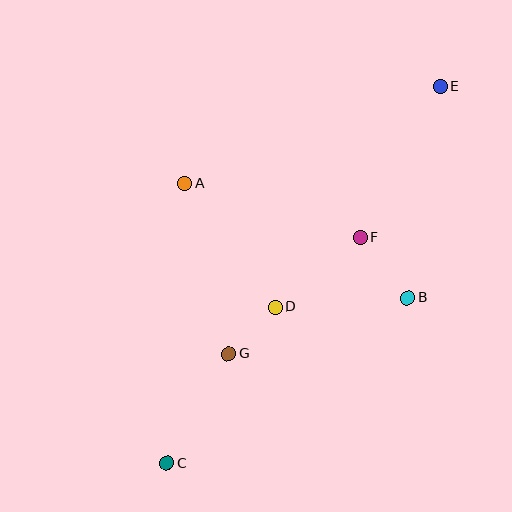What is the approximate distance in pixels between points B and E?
The distance between B and E is approximately 214 pixels.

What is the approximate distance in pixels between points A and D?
The distance between A and D is approximately 153 pixels.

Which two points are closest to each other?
Points D and G are closest to each other.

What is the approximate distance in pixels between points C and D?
The distance between C and D is approximately 190 pixels.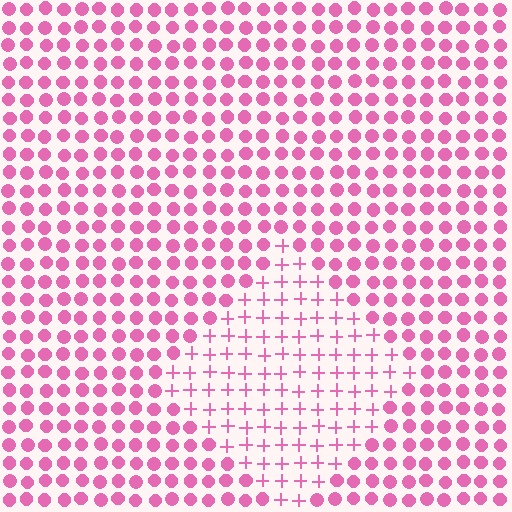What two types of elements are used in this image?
The image uses plus signs inside the diamond region and circles outside it.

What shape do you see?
I see a diamond.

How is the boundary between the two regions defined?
The boundary is defined by a change in element shape: plus signs inside vs. circles outside. All elements share the same color and spacing.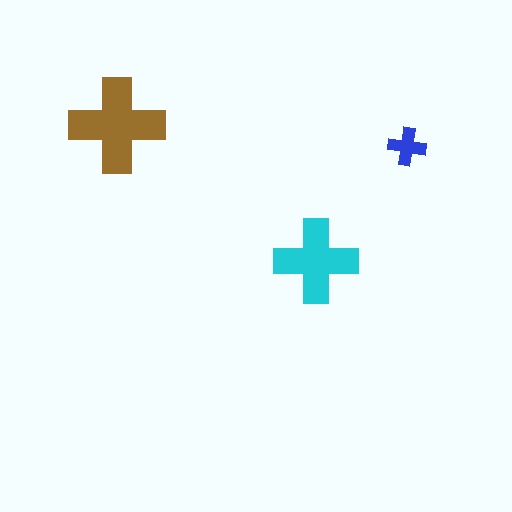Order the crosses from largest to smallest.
the brown one, the cyan one, the blue one.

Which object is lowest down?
The cyan cross is bottommost.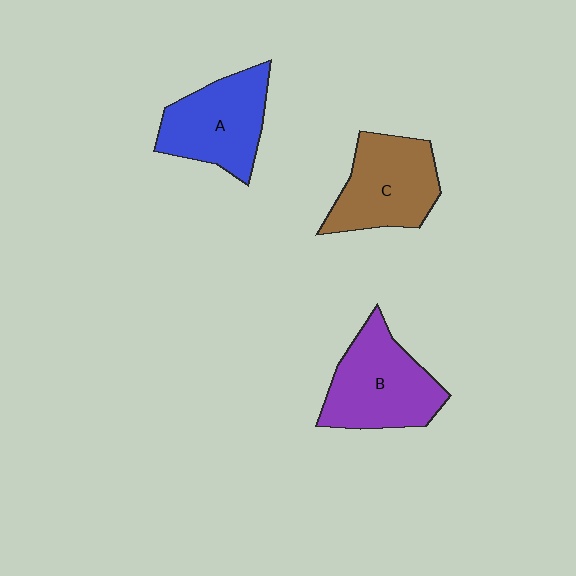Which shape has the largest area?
Shape B (purple).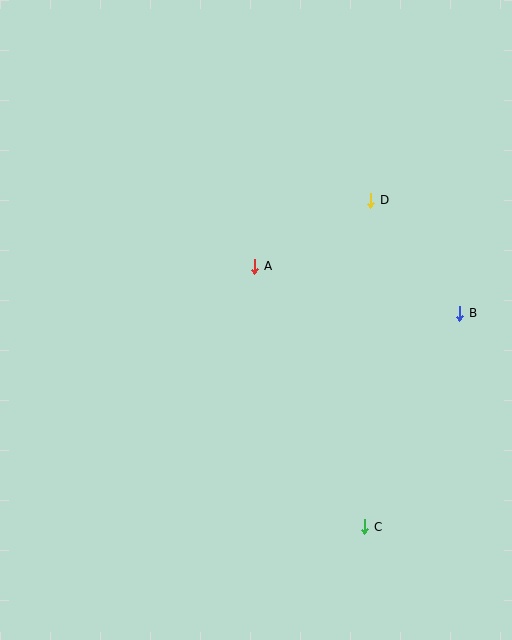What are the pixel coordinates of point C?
Point C is at (365, 527).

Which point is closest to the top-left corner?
Point A is closest to the top-left corner.